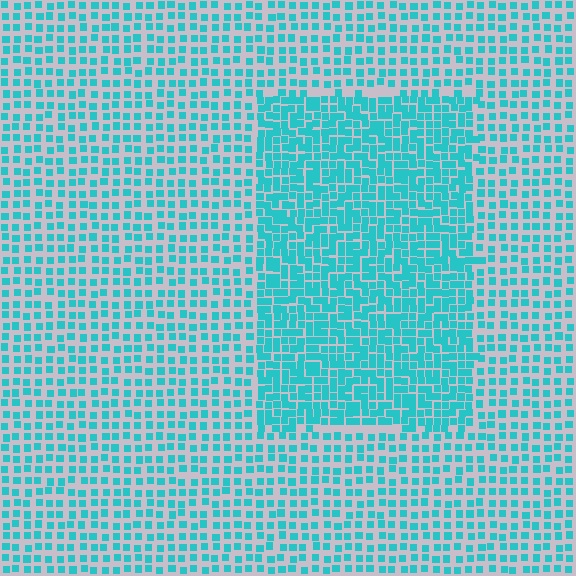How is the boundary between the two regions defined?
The boundary is defined by a change in element density (approximately 1.9x ratio). All elements are the same color, size, and shape.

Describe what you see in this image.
The image contains small cyan elements arranged at two different densities. A rectangle-shaped region is visible where the elements are more densely packed than the surrounding area.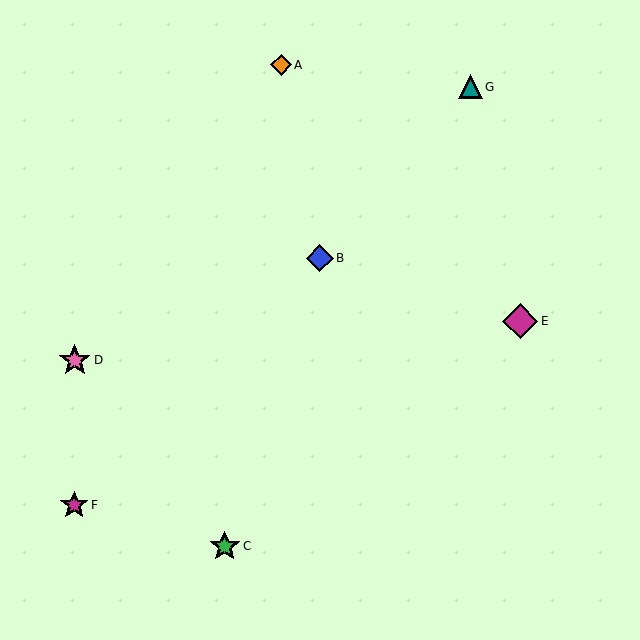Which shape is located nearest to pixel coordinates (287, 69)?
The orange diamond (labeled A) at (281, 65) is nearest to that location.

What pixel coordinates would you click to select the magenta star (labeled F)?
Click at (74, 505) to select the magenta star F.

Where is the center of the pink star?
The center of the pink star is at (75, 360).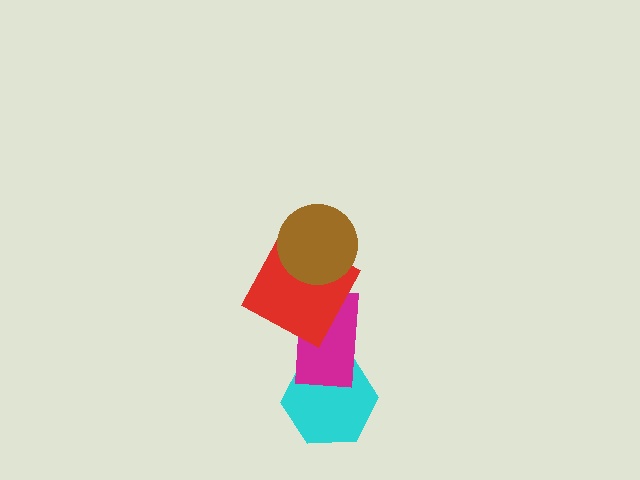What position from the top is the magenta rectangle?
The magenta rectangle is 3rd from the top.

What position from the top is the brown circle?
The brown circle is 1st from the top.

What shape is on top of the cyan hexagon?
The magenta rectangle is on top of the cyan hexagon.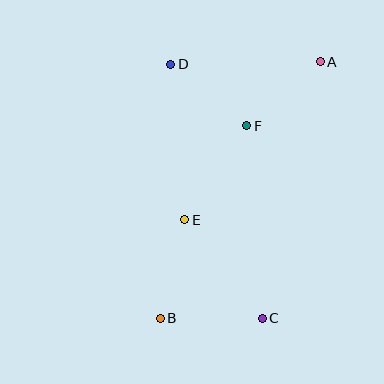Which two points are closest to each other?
Points A and F are closest to each other.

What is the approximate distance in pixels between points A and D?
The distance between A and D is approximately 150 pixels.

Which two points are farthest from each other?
Points A and B are farthest from each other.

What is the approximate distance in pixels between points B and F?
The distance between B and F is approximately 211 pixels.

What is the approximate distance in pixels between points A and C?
The distance between A and C is approximately 263 pixels.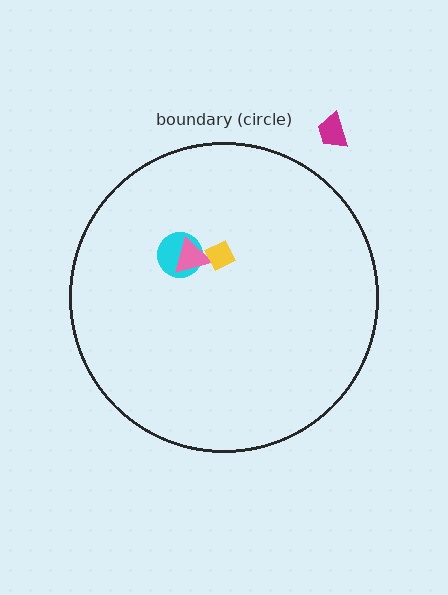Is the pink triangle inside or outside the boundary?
Inside.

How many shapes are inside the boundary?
3 inside, 1 outside.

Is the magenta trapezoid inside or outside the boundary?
Outside.